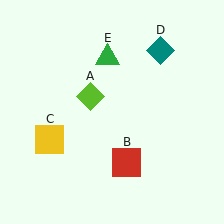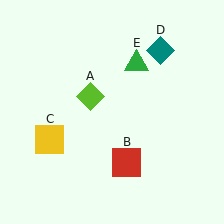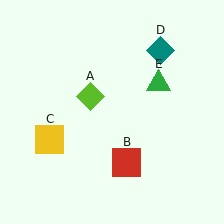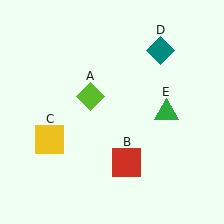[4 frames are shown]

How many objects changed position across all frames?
1 object changed position: green triangle (object E).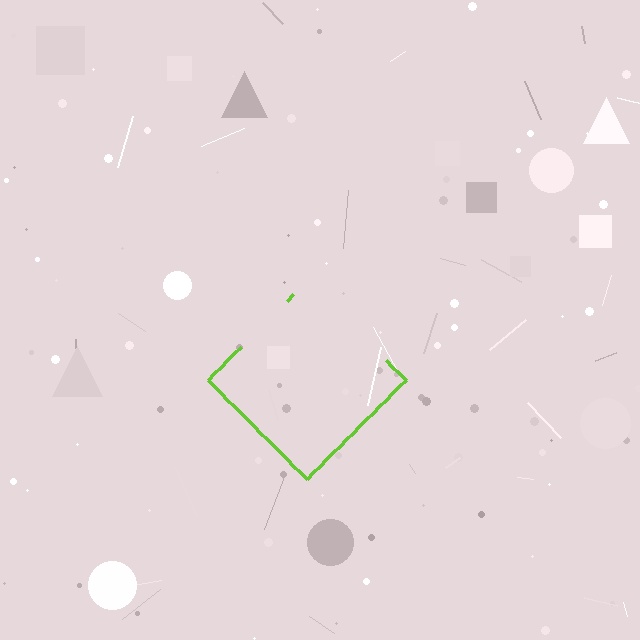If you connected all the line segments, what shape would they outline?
They would outline a diamond.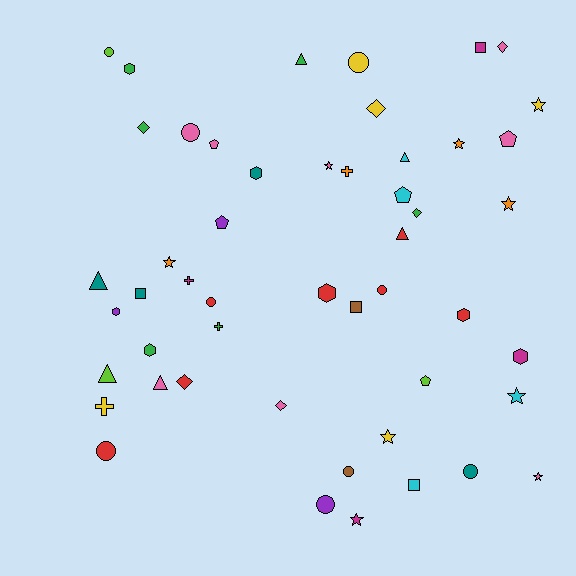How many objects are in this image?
There are 50 objects.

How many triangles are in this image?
There are 6 triangles.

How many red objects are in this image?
There are 7 red objects.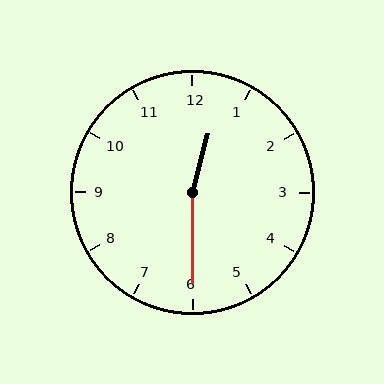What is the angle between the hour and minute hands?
Approximately 165 degrees.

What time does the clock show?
12:30.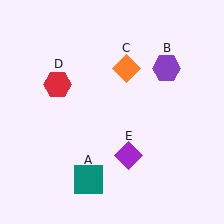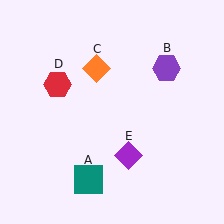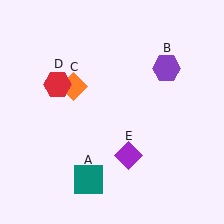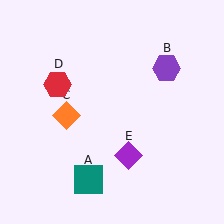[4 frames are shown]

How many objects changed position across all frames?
1 object changed position: orange diamond (object C).